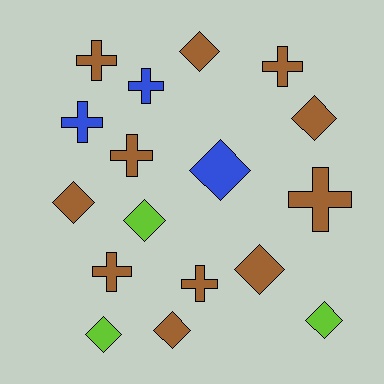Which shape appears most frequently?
Diamond, with 9 objects.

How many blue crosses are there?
There are 2 blue crosses.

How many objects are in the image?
There are 17 objects.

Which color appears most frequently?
Brown, with 11 objects.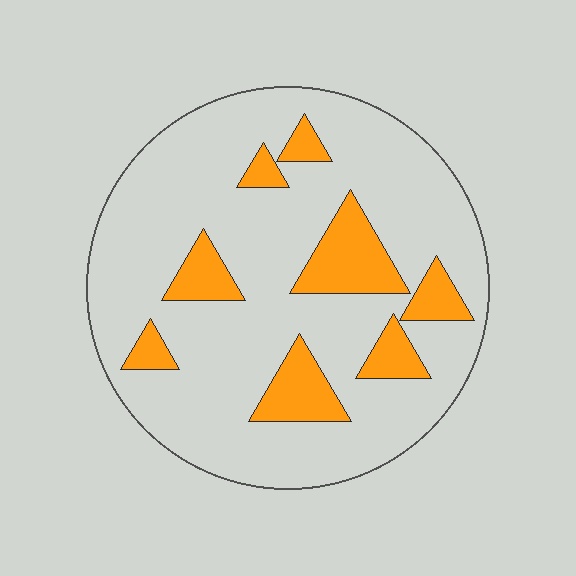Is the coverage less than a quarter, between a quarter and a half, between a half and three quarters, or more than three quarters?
Less than a quarter.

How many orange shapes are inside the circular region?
8.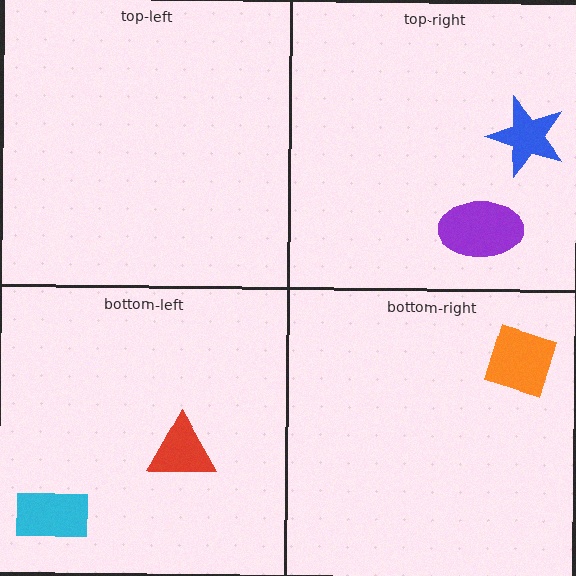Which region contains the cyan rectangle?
The bottom-left region.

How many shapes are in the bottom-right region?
1.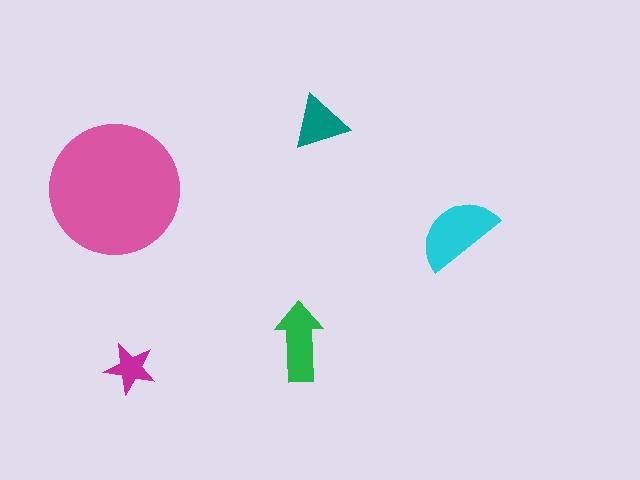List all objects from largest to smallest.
The pink circle, the cyan semicircle, the green arrow, the teal triangle, the magenta star.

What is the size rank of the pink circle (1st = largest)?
1st.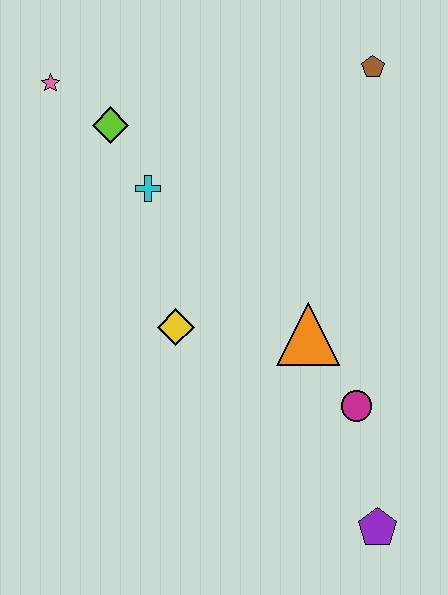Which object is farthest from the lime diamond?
The purple pentagon is farthest from the lime diamond.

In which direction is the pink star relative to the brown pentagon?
The pink star is to the left of the brown pentagon.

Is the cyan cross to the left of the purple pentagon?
Yes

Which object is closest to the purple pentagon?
The magenta circle is closest to the purple pentagon.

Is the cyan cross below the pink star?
Yes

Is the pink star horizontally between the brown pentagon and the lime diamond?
No